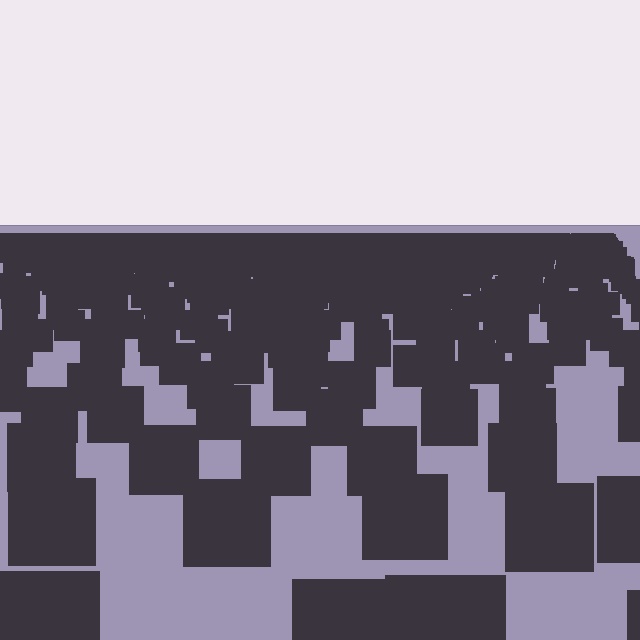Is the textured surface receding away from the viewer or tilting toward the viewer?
The surface is receding away from the viewer. Texture elements get smaller and denser toward the top.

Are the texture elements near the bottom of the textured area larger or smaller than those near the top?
Larger. Near the bottom, elements are closer to the viewer and appear at a bigger on-screen size.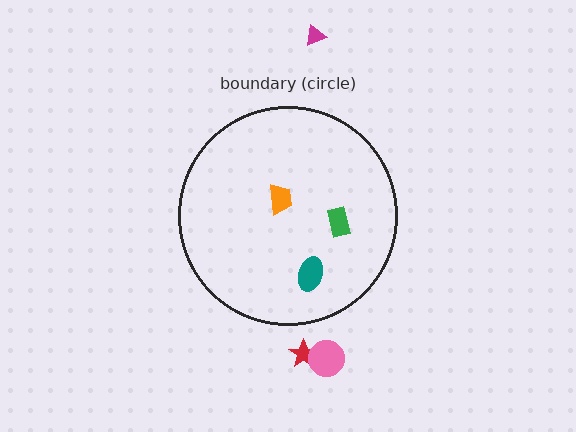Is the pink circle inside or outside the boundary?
Outside.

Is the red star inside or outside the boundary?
Outside.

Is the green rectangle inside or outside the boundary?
Inside.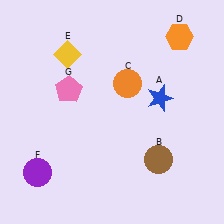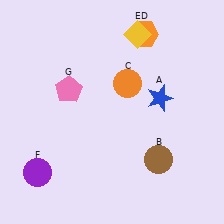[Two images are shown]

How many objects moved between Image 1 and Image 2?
2 objects moved between the two images.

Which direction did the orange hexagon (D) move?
The orange hexagon (D) moved left.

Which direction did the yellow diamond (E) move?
The yellow diamond (E) moved right.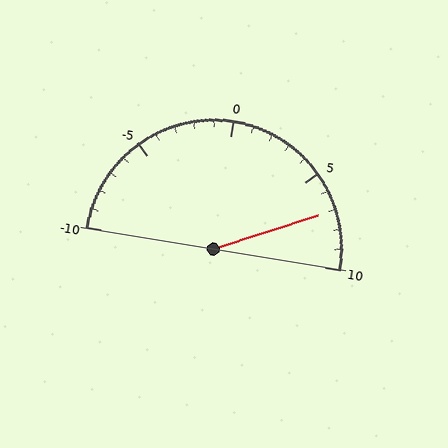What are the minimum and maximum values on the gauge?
The gauge ranges from -10 to 10.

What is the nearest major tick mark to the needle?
The nearest major tick mark is 5.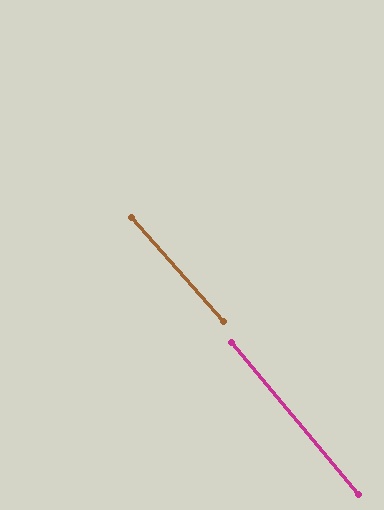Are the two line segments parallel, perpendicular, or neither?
Parallel — their directions differ by only 1.7°.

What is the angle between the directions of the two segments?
Approximately 2 degrees.